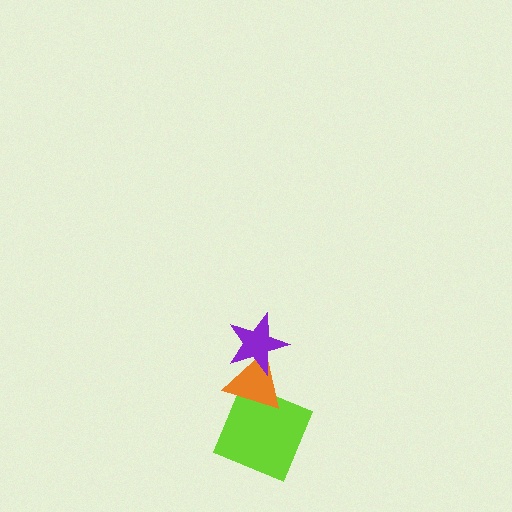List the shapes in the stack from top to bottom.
From top to bottom: the purple star, the orange triangle, the lime square.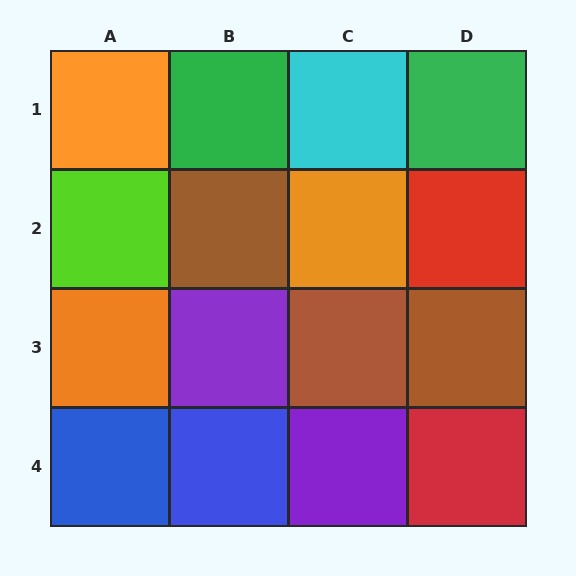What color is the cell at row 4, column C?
Purple.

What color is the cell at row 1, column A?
Orange.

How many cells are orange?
3 cells are orange.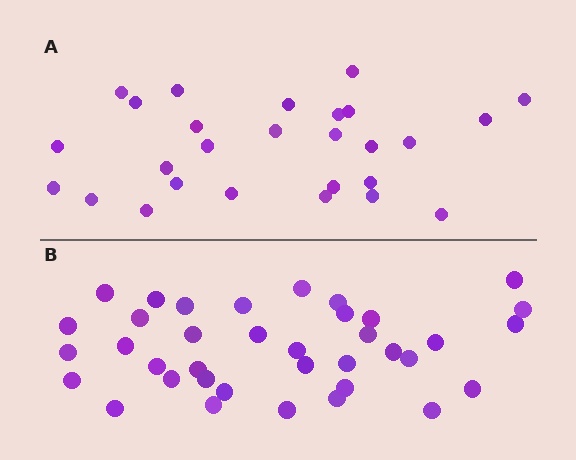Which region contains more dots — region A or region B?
Region B (the bottom region) has more dots.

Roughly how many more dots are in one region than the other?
Region B has roughly 10 or so more dots than region A.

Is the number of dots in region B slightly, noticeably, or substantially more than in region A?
Region B has noticeably more, but not dramatically so. The ratio is roughly 1.4 to 1.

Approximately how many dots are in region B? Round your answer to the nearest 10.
About 40 dots. (The exact count is 37, which rounds to 40.)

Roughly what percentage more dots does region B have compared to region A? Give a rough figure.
About 35% more.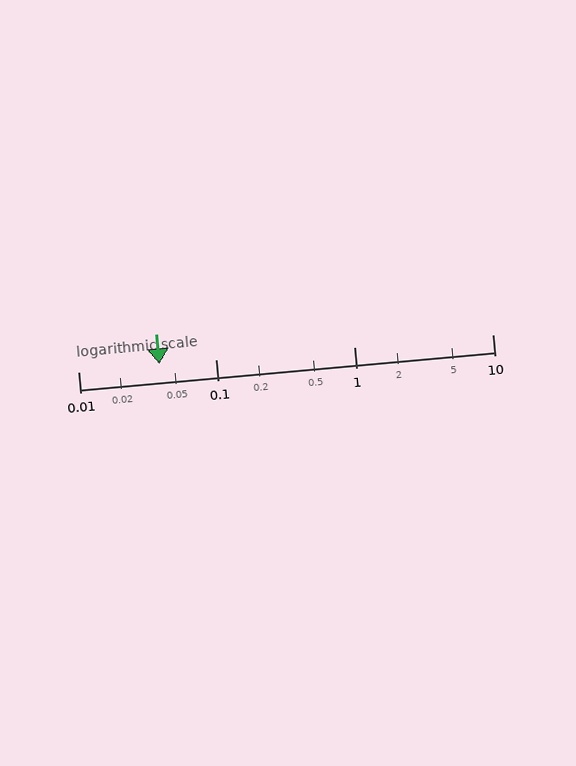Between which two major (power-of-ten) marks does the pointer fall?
The pointer is between 0.01 and 0.1.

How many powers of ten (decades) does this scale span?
The scale spans 3 decades, from 0.01 to 10.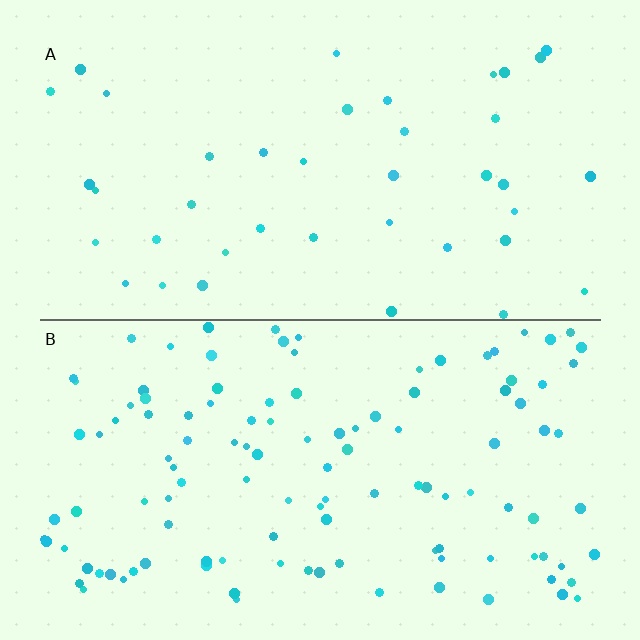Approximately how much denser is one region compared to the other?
Approximately 2.9× — region B over region A.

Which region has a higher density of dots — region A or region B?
B (the bottom).